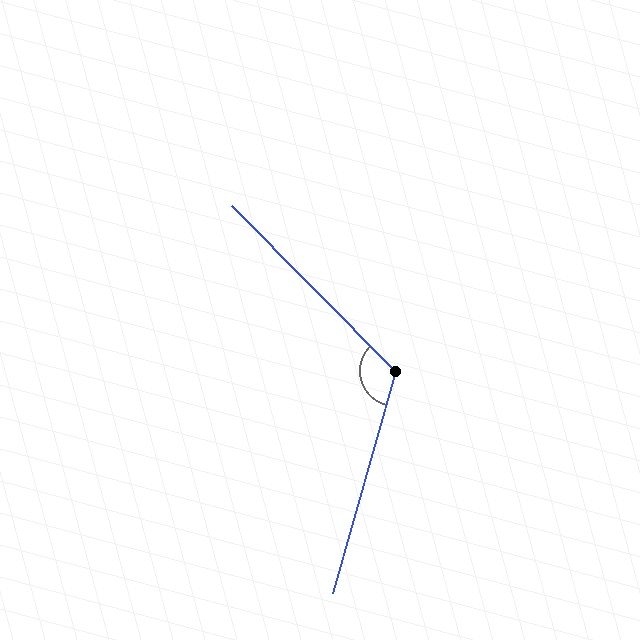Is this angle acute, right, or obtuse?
It is obtuse.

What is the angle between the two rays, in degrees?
Approximately 120 degrees.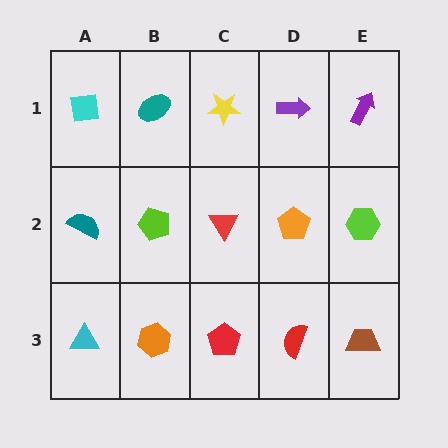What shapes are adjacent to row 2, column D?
A purple arrow (row 1, column D), a red semicircle (row 3, column D), a red triangle (row 2, column C), a lime hexagon (row 2, column E).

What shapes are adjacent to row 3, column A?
A teal semicircle (row 2, column A), an orange hexagon (row 3, column B).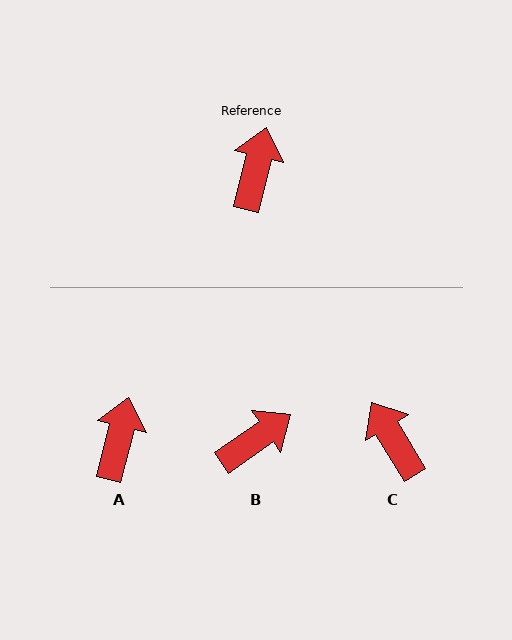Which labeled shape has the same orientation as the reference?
A.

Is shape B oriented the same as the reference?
No, it is off by about 41 degrees.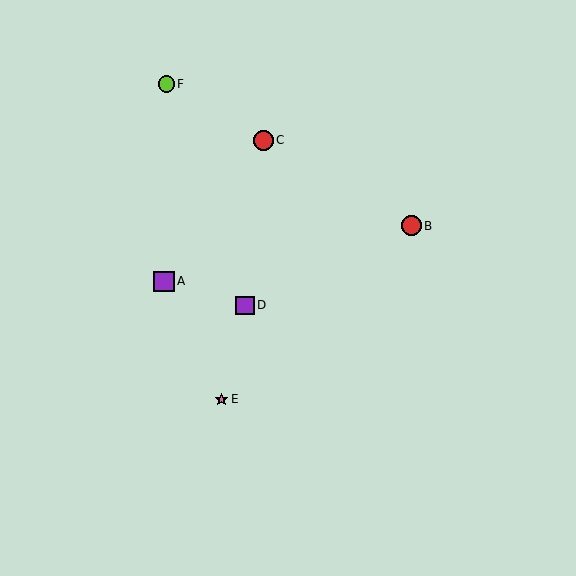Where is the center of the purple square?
The center of the purple square is at (245, 305).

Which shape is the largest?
The purple square (labeled A) is the largest.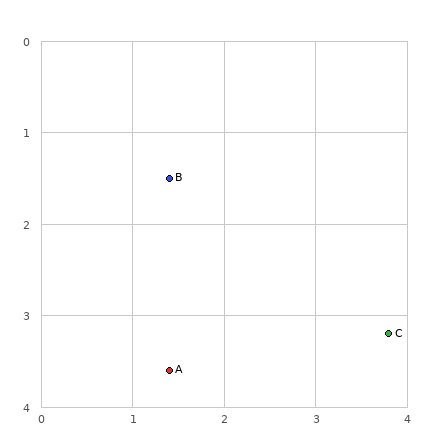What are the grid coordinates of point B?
Point B is at approximately (1.4, 1.5).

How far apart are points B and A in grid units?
Points B and A are about 2.1 grid units apart.